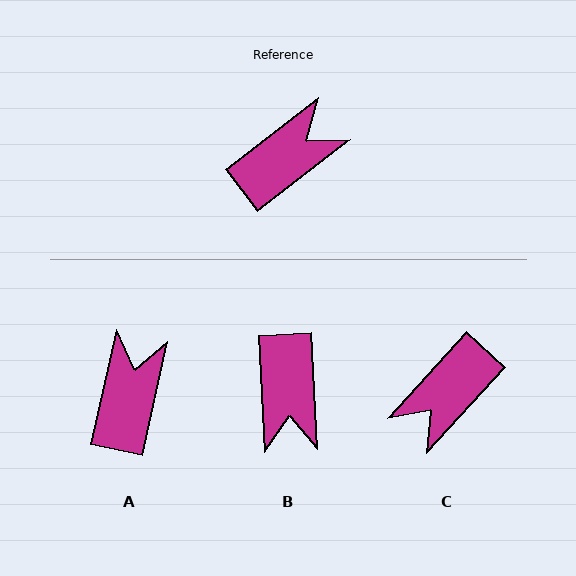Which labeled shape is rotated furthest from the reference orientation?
C, about 170 degrees away.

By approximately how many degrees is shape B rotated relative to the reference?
Approximately 125 degrees clockwise.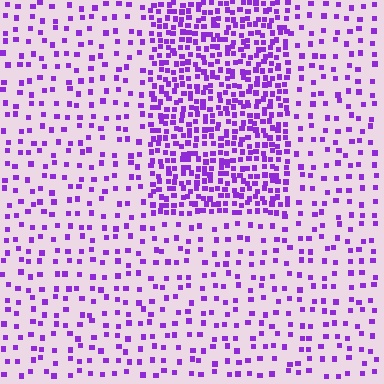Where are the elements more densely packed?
The elements are more densely packed inside the rectangle boundary.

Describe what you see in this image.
The image contains small purple elements arranged at two different densities. A rectangle-shaped region is visible where the elements are more densely packed than the surrounding area.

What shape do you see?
I see a rectangle.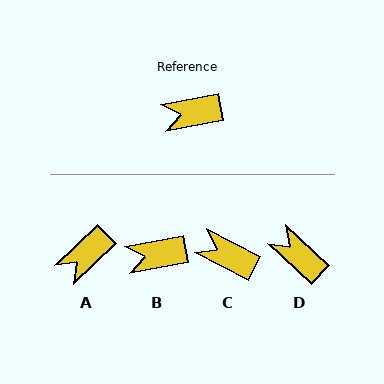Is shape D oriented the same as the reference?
No, it is off by about 54 degrees.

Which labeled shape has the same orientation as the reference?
B.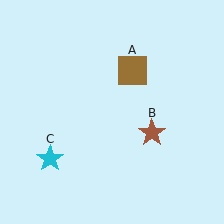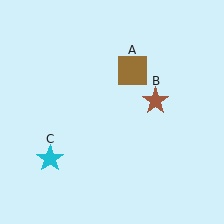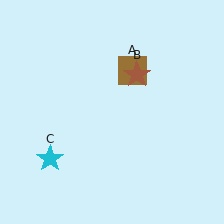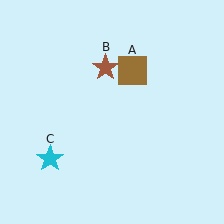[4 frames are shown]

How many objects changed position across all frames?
1 object changed position: brown star (object B).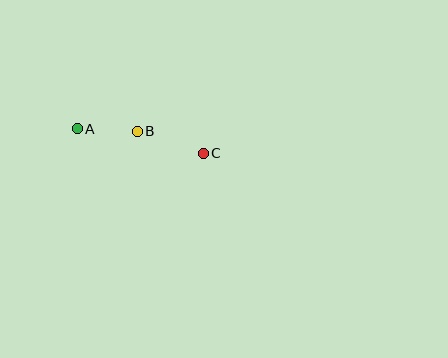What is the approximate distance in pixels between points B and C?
The distance between B and C is approximately 70 pixels.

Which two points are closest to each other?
Points A and B are closest to each other.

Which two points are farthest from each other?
Points A and C are farthest from each other.